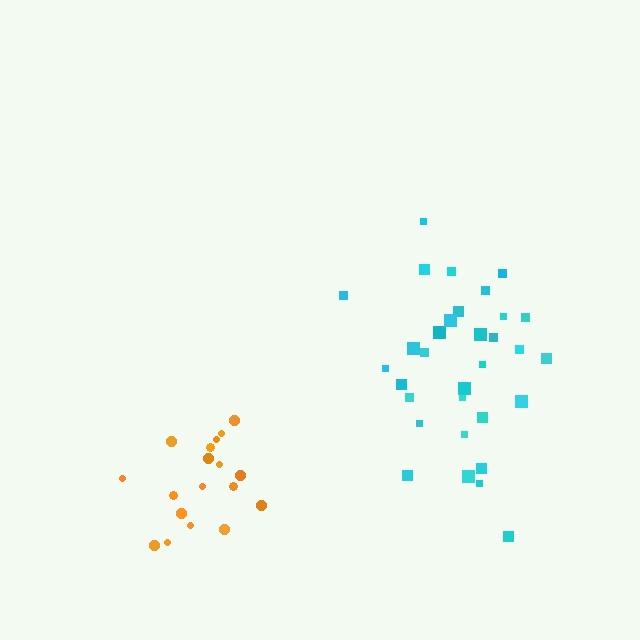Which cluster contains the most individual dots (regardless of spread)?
Cyan (32).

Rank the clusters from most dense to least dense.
orange, cyan.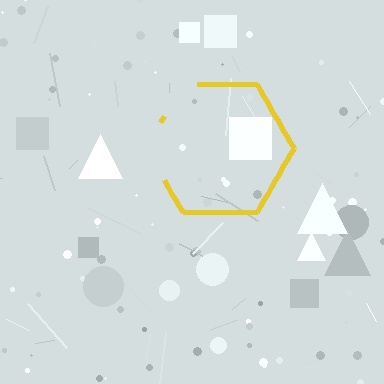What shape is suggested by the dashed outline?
The dashed outline suggests a hexagon.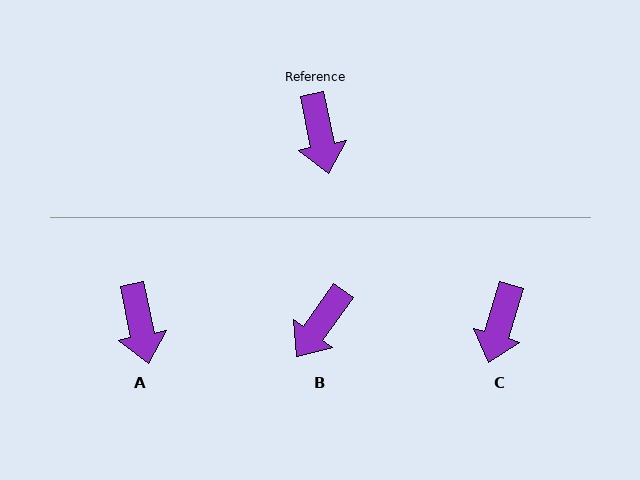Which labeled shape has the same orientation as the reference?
A.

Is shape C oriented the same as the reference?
No, it is off by about 28 degrees.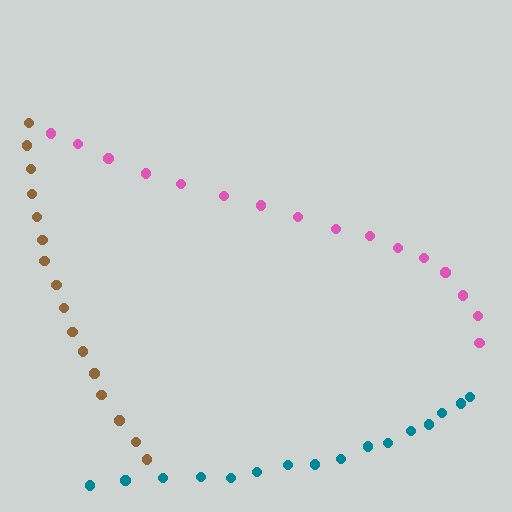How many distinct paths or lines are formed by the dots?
There are 3 distinct paths.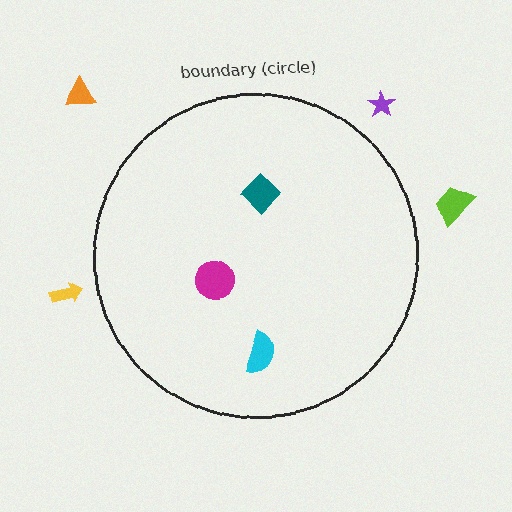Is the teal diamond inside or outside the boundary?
Inside.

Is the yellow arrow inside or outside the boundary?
Outside.